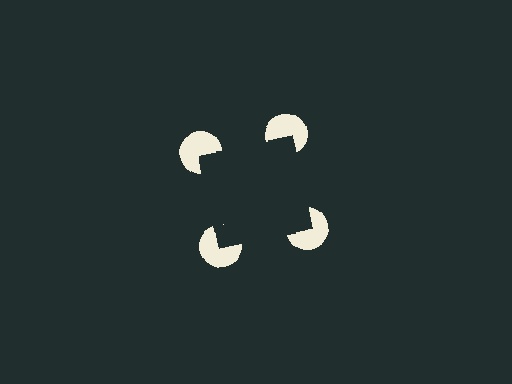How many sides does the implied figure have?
4 sides.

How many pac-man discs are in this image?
There are 4 — one at each vertex of the illusory square.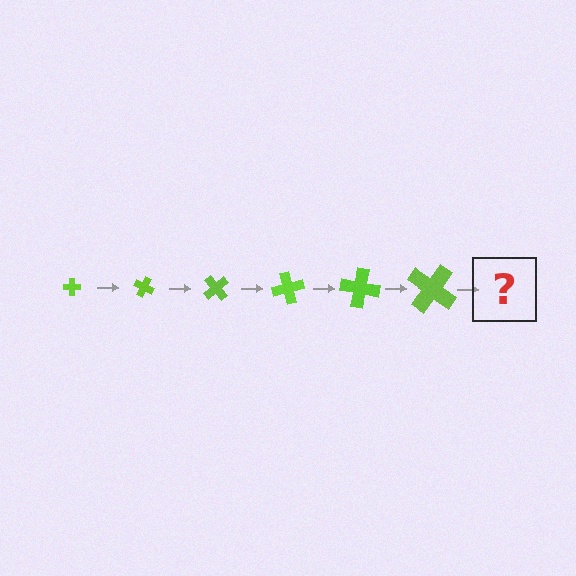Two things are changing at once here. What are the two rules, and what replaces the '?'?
The two rules are that the cross grows larger each step and it rotates 25 degrees each step. The '?' should be a cross, larger than the previous one and rotated 150 degrees from the start.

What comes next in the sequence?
The next element should be a cross, larger than the previous one and rotated 150 degrees from the start.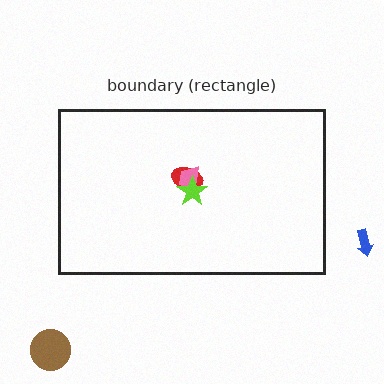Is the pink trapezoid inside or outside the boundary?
Inside.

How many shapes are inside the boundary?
3 inside, 2 outside.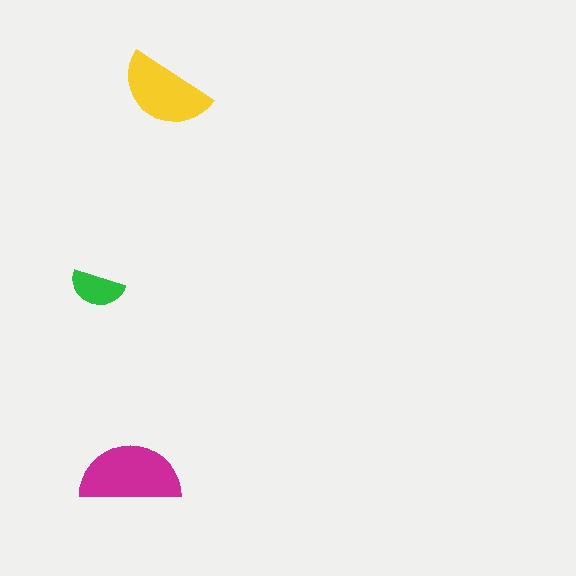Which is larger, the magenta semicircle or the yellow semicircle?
The magenta one.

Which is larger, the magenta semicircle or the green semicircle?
The magenta one.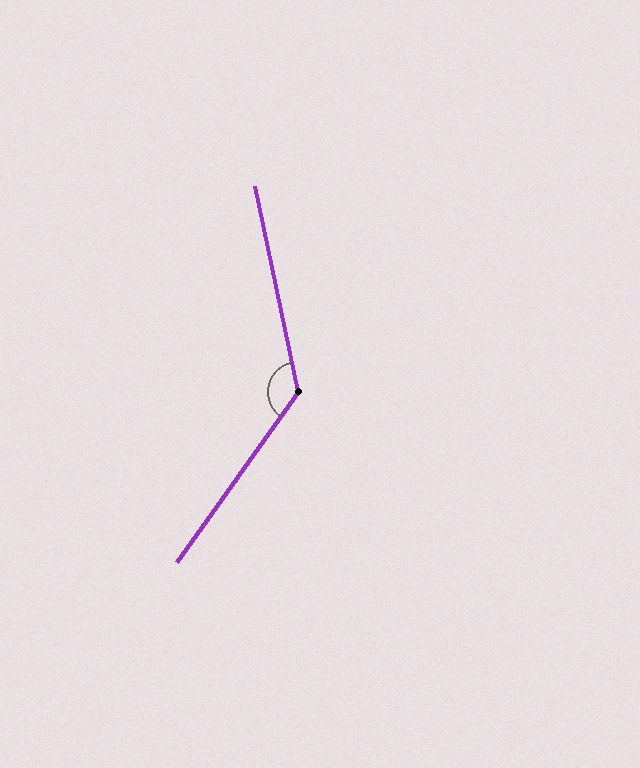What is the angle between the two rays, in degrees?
Approximately 133 degrees.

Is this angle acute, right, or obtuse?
It is obtuse.